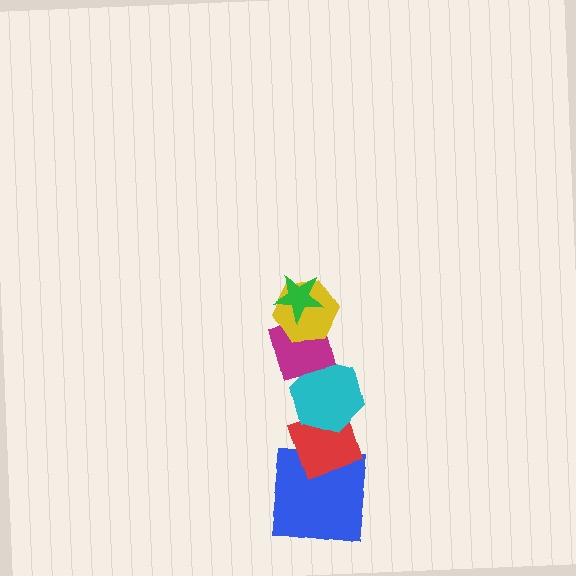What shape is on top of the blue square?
The red diamond is on top of the blue square.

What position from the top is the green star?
The green star is 1st from the top.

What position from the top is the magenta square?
The magenta square is 3rd from the top.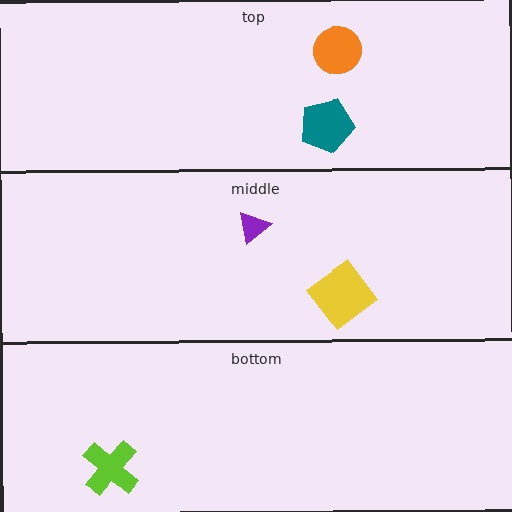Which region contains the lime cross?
The bottom region.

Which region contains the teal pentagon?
The top region.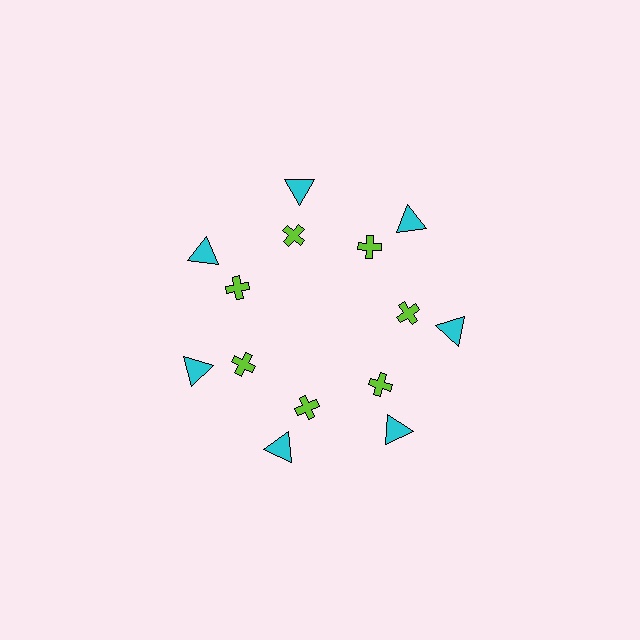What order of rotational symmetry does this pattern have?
This pattern has 7-fold rotational symmetry.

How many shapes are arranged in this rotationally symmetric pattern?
There are 14 shapes, arranged in 7 groups of 2.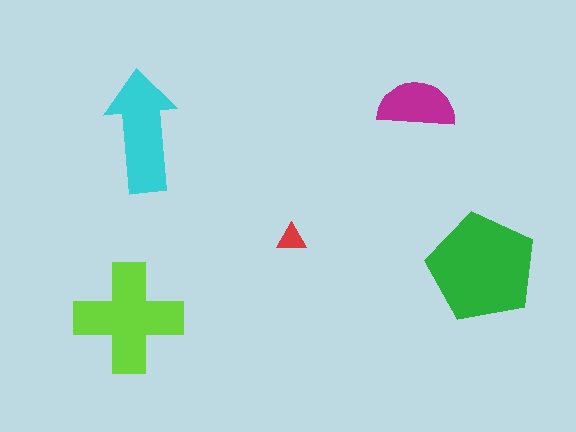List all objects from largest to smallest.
The green pentagon, the lime cross, the cyan arrow, the magenta semicircle, the red triangle.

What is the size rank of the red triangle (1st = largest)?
5th.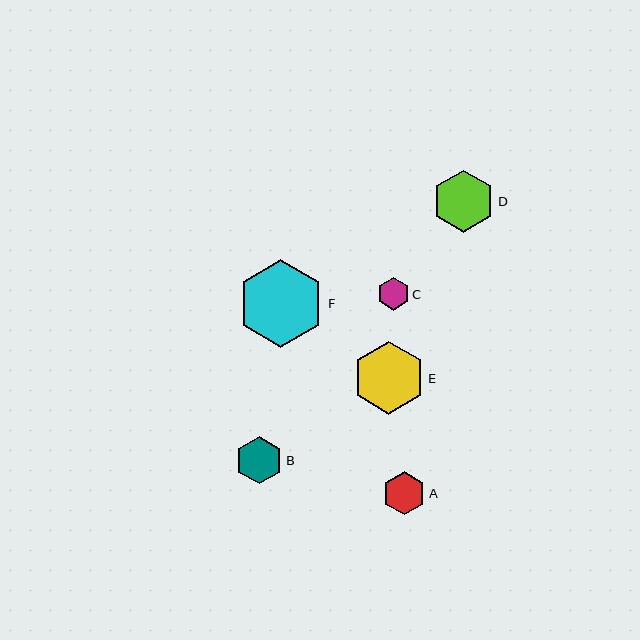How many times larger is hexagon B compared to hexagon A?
Hexagon B is approximately 1.1 times the size of hexagon A.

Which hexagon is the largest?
Hexagon F is the largest with a size of approximately 88 pixels.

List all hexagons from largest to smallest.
From largest to smallest: F, E, D, B, A, C.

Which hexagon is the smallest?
Hexagon C is the smallest with a size of approximately 32 pixels.